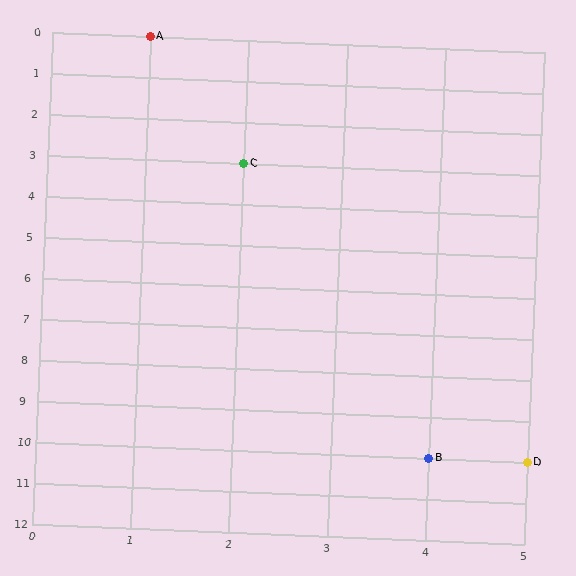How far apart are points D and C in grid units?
Points D and C are 3 columns and 7 rows apart (about 7.6 grid units diagonally).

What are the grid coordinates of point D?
Point D is at grid coordinates (5, 10).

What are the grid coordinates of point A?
Point A is at grid coordinates (1, 0).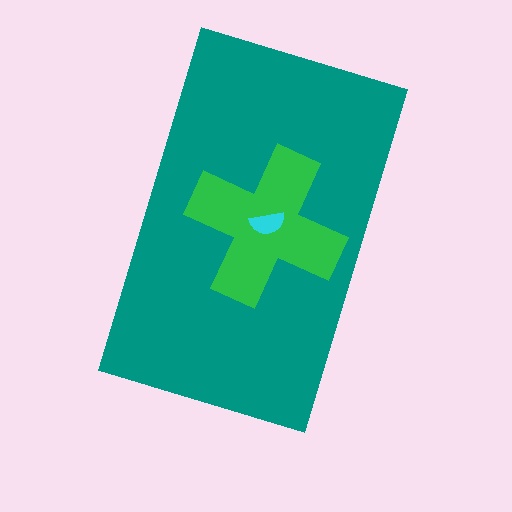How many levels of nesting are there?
3.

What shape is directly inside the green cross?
The cyan semicircle.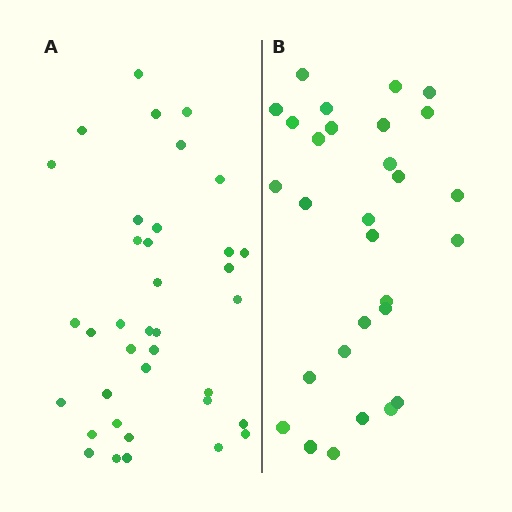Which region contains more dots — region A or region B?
Region A (the left region) has more dots.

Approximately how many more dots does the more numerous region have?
Region A has roughly 8 or so more dots than region B.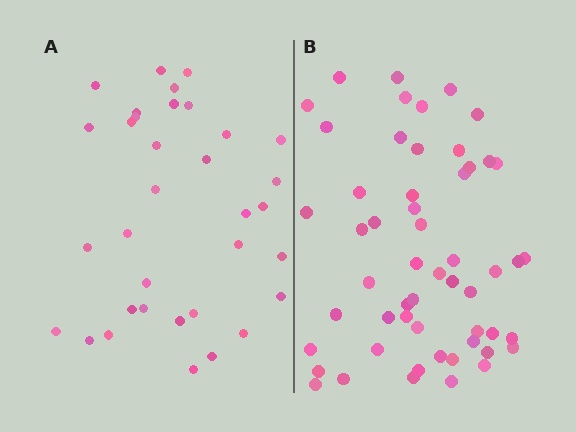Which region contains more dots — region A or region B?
Region B (the right region) has more dots.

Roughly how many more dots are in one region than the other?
Region B has approximately 20 more dots than region A.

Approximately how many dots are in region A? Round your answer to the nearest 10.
About 30 dots. (The exact count is 34, which rounds to 30.)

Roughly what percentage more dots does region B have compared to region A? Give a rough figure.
About 60% more.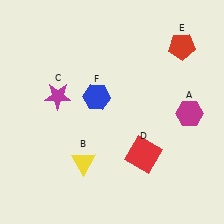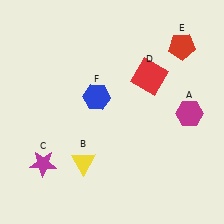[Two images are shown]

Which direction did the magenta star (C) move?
The magenta star (C) moved down.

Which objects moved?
The objects that moved are: the magenta star (C), the red square (D).